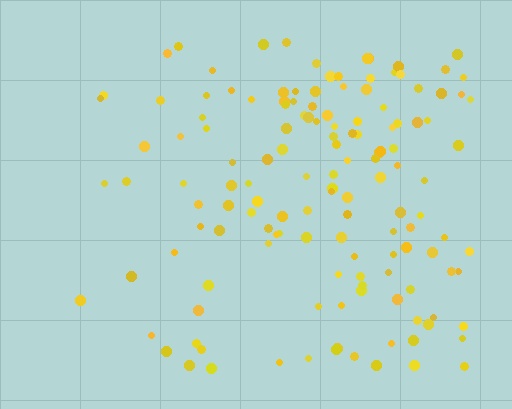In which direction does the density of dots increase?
From left to right, with the right side densest.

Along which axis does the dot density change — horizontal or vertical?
Horizontal.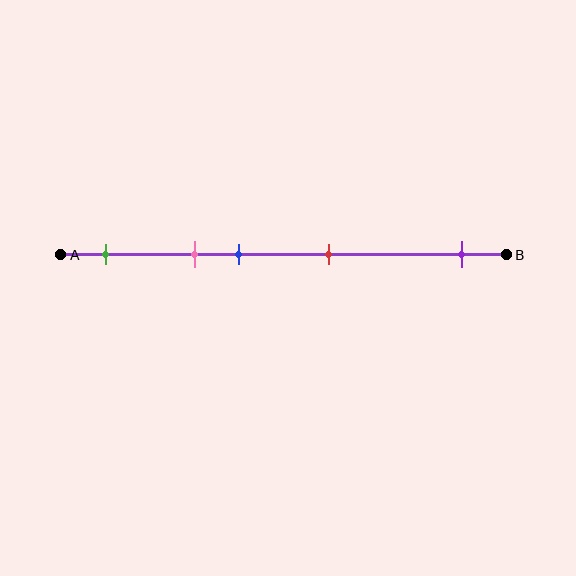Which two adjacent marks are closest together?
The pink and blue marks are the closest adjacent pair.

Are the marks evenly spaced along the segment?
No, the marks are not evenly spaced.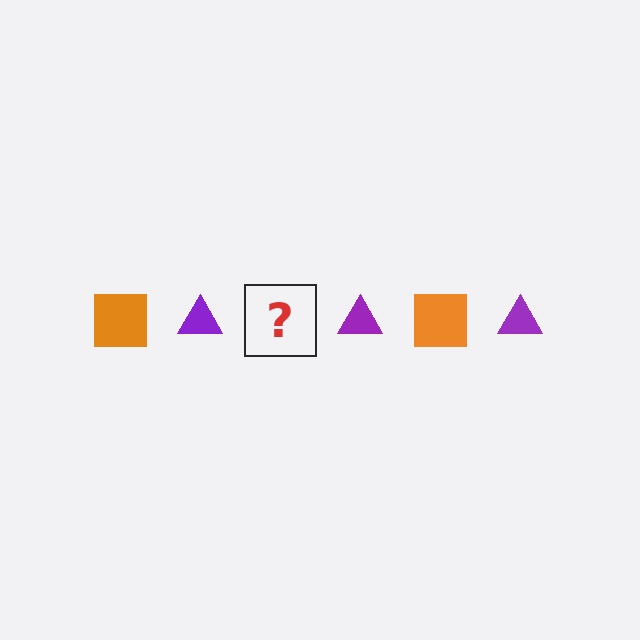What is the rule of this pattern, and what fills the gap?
The rule is that the pattern alternates between orange square and purple triangle. The gap should be filled with an orange square.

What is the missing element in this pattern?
The missing element is an orange square.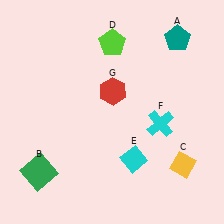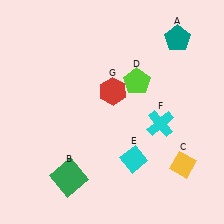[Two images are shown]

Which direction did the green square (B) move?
The green square (B) moved right.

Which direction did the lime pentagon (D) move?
The lime pentagon (D) moved down.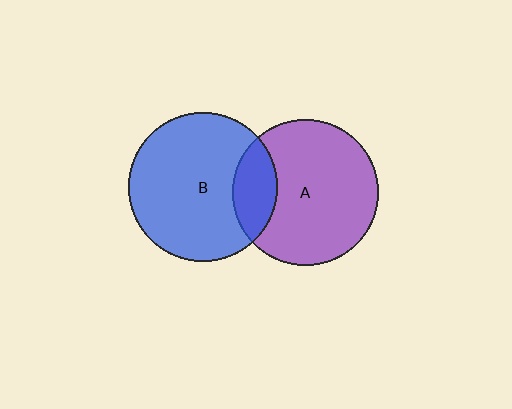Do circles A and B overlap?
Yes.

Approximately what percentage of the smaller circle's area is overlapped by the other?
Approximately 20%.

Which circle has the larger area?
Circle B (blue).